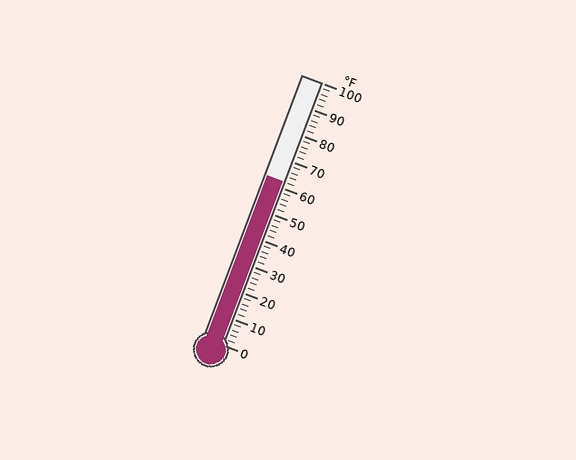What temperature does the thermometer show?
The thermometer shows approximately 62°F.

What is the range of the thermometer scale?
The thermometer scale ranges from 0°F to 100°F.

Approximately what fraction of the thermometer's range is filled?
The thermometer is filled to approximately 60% of its range.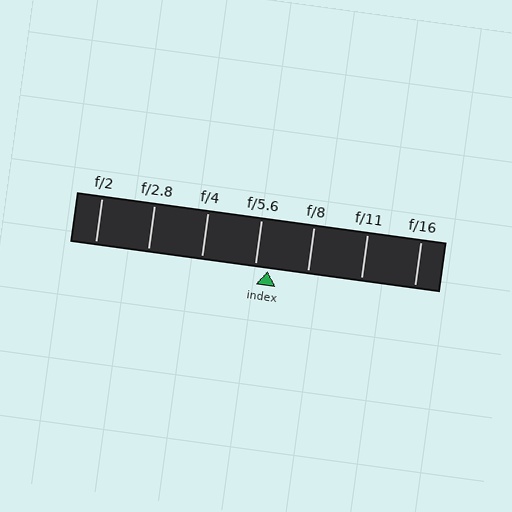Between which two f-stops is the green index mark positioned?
The index mark is between f/5.6 and f/8.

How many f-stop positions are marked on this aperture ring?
There are 7 f-stop positions marked.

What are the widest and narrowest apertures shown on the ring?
The widest aperture shown is f/2 and the narrowest is f/16.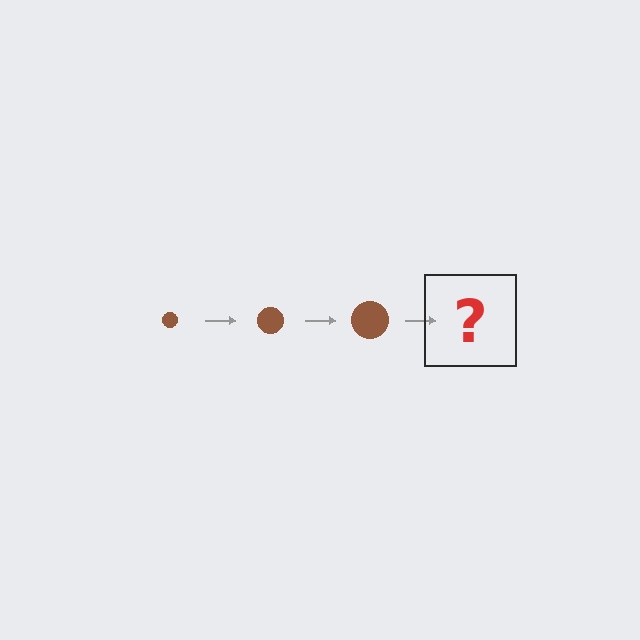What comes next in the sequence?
The next element should be a brown circle, larger than the previous one.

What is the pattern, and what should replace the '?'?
The pattern is that the circle gets progressively larger each step. The '?' should be a brown circle, larger than the previous one.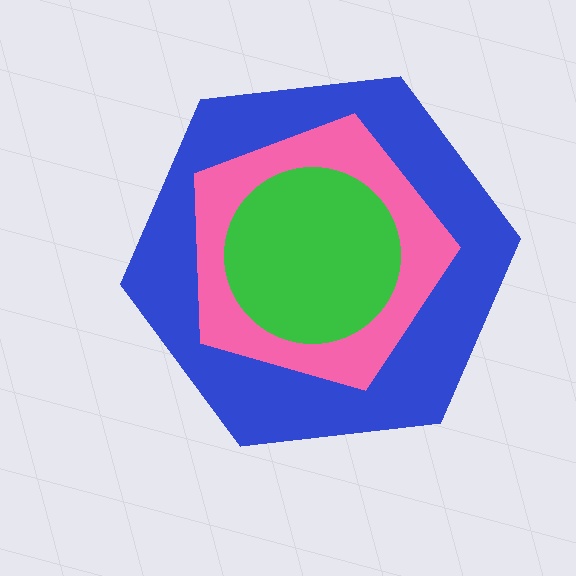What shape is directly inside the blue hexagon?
The pink pentagon.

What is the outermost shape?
The blue hexagon.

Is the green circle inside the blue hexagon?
Yes.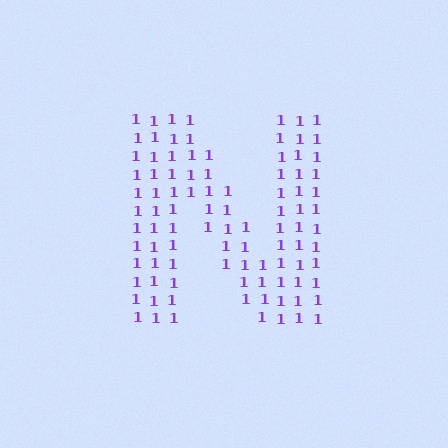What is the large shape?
The large shape is the letter N.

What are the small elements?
The small elements are digit 1's.